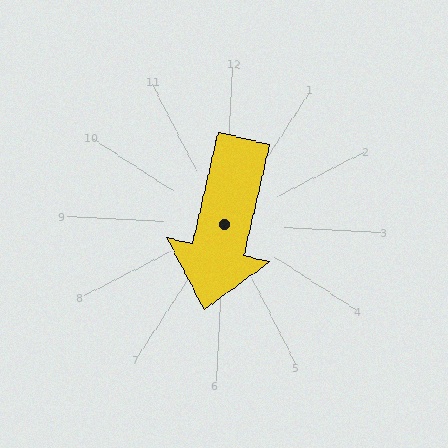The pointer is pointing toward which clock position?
Roughly 6 o'clock.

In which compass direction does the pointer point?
South.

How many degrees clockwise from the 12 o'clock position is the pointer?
Approximately 190 degrees.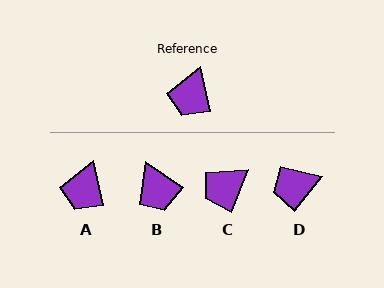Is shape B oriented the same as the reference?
No, it is off by about 43 degrees.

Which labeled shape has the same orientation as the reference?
A.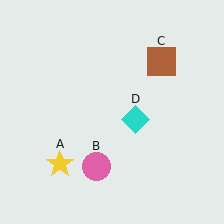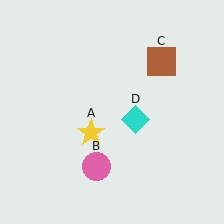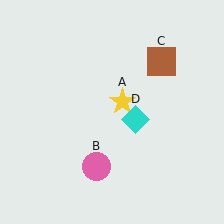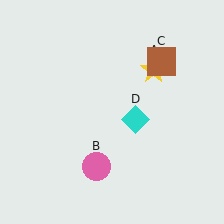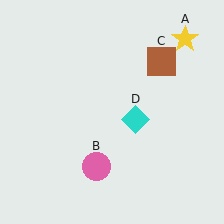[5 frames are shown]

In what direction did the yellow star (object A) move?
The yellow star (object A) moved up and to the right.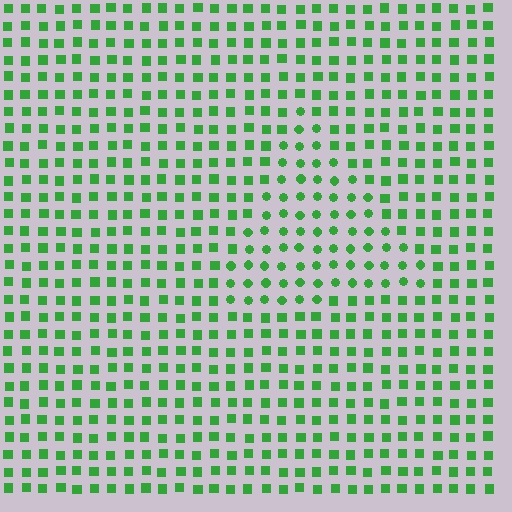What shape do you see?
I see a triangle.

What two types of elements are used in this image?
The image uses circles inside the triangle region and squares outside it.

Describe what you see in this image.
The image is filled with small green elements arranged in a uniform grid. A triangle-shaped region contains circles, while the surrounding area contains squares. The boundary is defined purely by the change in element shape.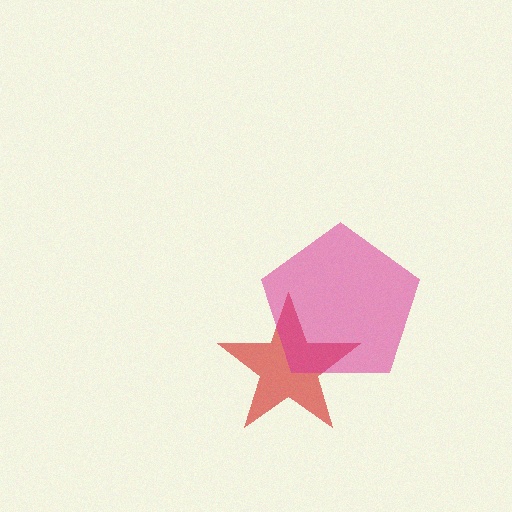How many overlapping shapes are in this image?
There are 2 overlapping shapes in the image.